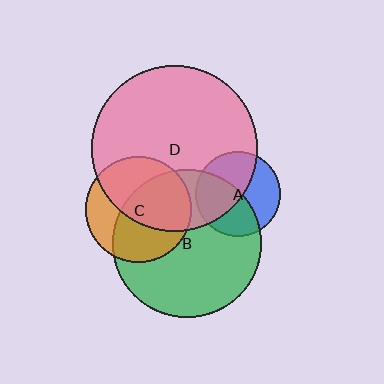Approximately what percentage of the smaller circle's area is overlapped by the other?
Approximately 60%.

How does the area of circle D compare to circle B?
Approximately 1.2 times.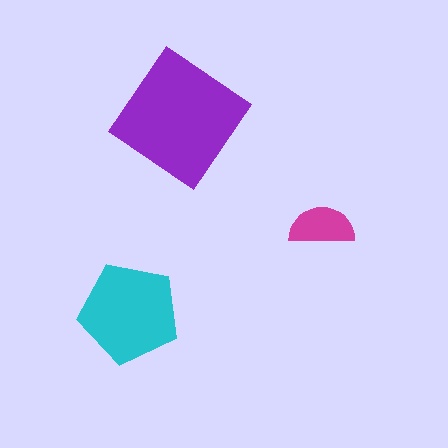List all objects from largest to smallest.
The purple diamond, the cyan pentagon, the magenta semicircle.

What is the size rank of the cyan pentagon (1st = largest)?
2nd.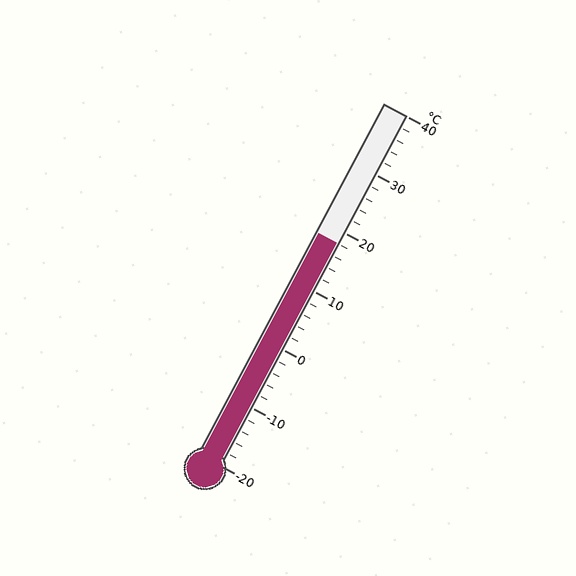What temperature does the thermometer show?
The thermometer shows approximately 18°C.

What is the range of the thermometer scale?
The thermometer scale ranges from -20°C to 40°C.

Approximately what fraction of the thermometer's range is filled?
The thermometer is filled to approximately 65% of its range.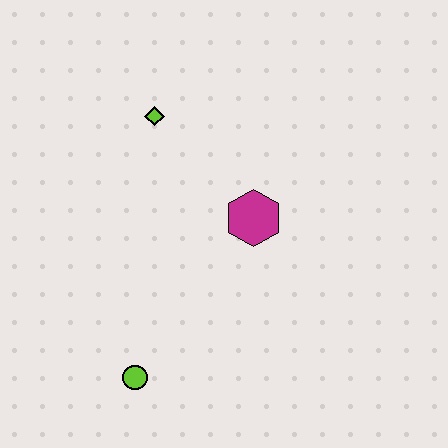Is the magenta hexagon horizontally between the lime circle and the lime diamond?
No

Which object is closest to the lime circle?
The magenta hexagon is closest to the lime circle.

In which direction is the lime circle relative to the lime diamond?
The lime circle is below the lime diamond.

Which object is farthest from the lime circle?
The lime diamond is farthest from the lime circle.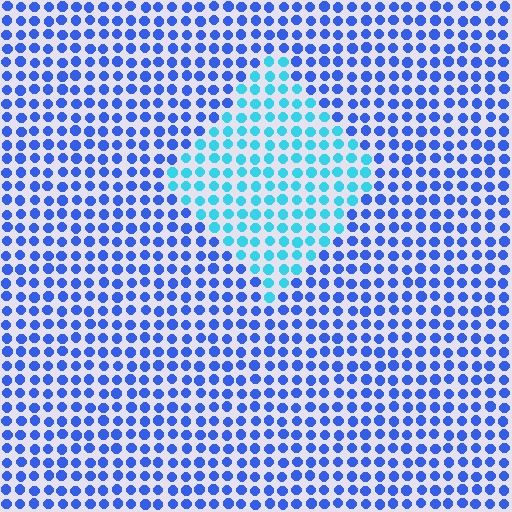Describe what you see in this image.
The image is filled with small blue elements in a uniform arrangement. A diamond-shaped region is visible where the elements are tinted to a slightly different hue, forming a subtle color boundary.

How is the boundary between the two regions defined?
The boundary is defined purely by a slight shift in hue (about 39 degrees). Spacing, size, and orientation are identical on both sides.